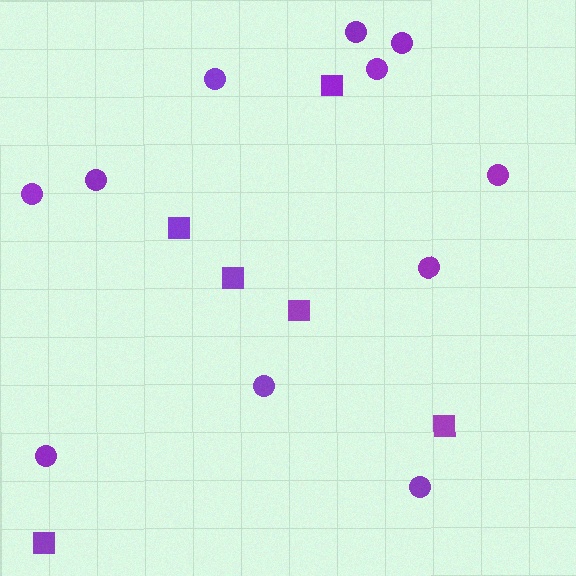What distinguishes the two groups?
There are 2 groups: one group of circles (11) and one group of squares (6).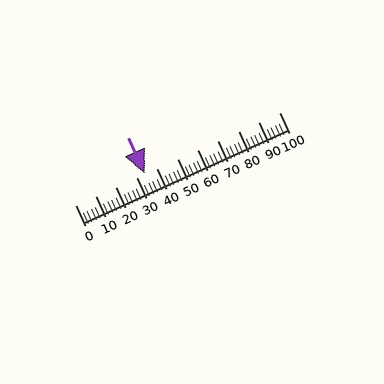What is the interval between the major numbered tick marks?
The major tick marks are spaced 10 units apart.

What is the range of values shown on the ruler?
The ruler shows values from 0 to 100.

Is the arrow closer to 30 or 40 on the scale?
The arrow is closer to 30.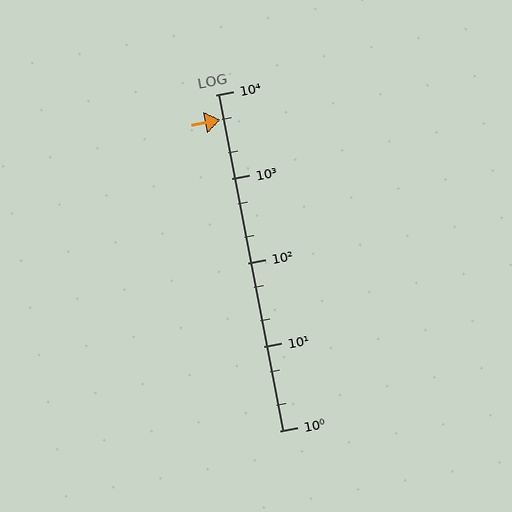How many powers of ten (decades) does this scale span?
The scale spans 4 decades, from 1 to 10000.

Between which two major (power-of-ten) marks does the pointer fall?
The pointer is between 1000 and 10000.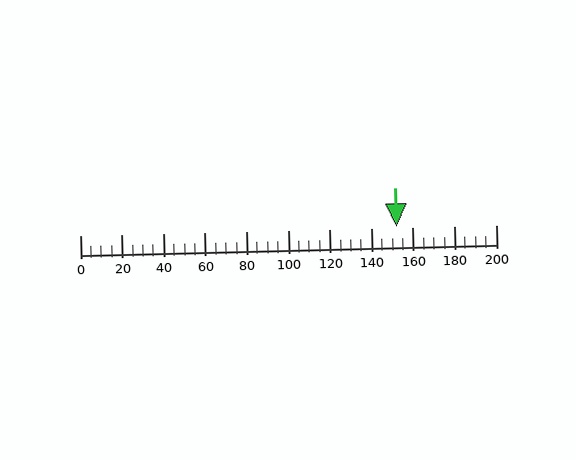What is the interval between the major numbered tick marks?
The major tick marks are spaced 20 units apart.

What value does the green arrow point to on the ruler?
The green arrow points to approximately 152.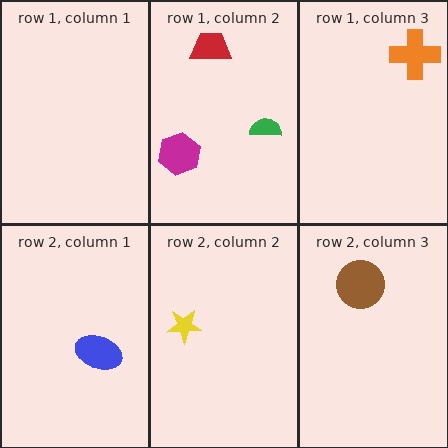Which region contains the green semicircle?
The row 1, column 2 region.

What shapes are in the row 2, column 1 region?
The blue ellipse.